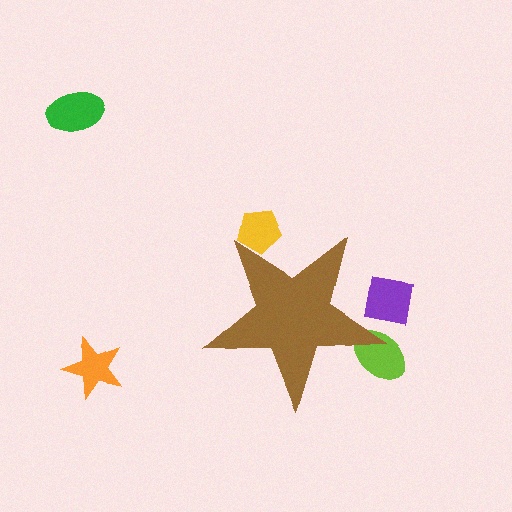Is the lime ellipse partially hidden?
Yes, the lime ellipse is partially hidden behind the brown star.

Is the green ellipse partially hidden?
No, the green ellipse is fully visible.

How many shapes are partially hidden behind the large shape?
3 shapes are partially hidden.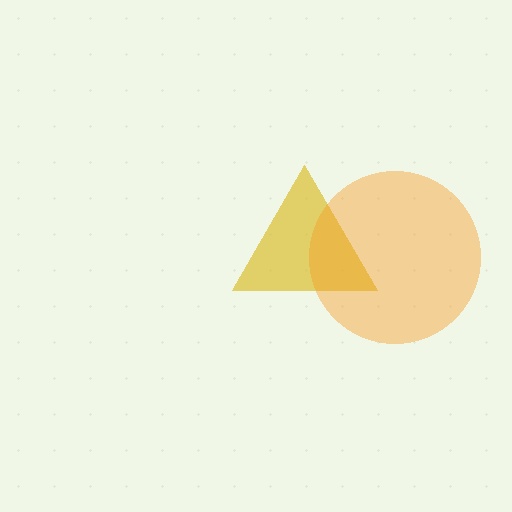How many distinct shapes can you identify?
There are 2 distinct shapes: a yellow triangle, an orange circle.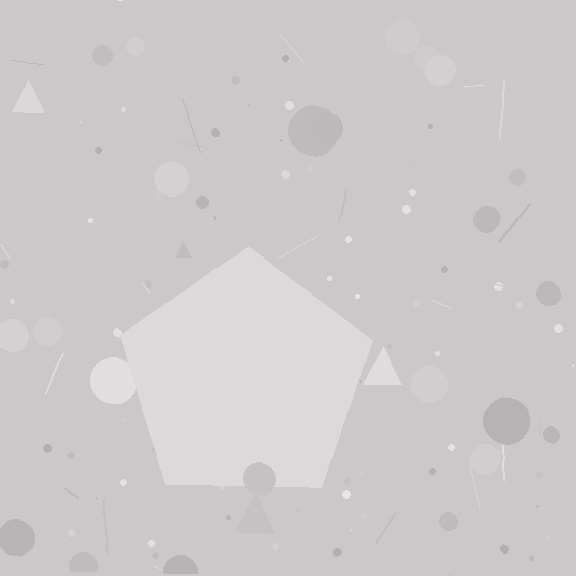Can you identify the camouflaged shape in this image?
The camouflaged shape is a pentagon.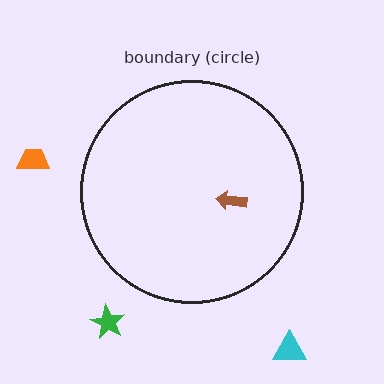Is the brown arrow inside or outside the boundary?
Inside.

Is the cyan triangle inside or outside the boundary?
Outside.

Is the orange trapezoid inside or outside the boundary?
Outside.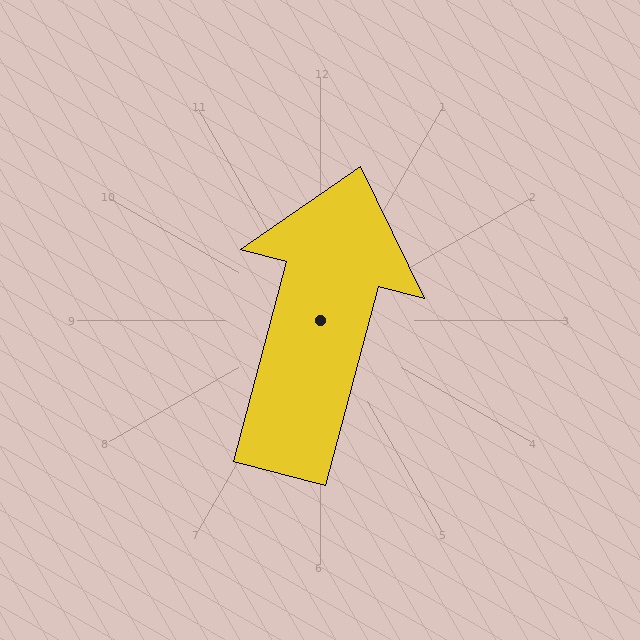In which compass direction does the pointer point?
North.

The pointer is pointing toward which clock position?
Roughly 12 o'clock.